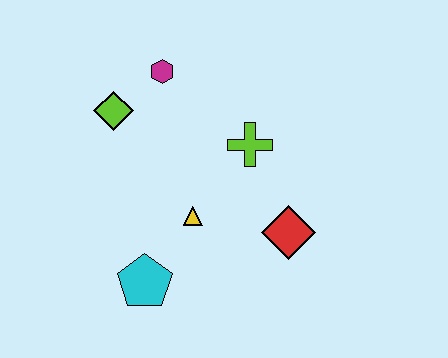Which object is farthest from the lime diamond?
The red diamond is farthest from the lime diamond.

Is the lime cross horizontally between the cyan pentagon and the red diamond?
Yes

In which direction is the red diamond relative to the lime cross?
The red diamond is below the lime cross.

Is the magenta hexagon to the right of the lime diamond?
Yes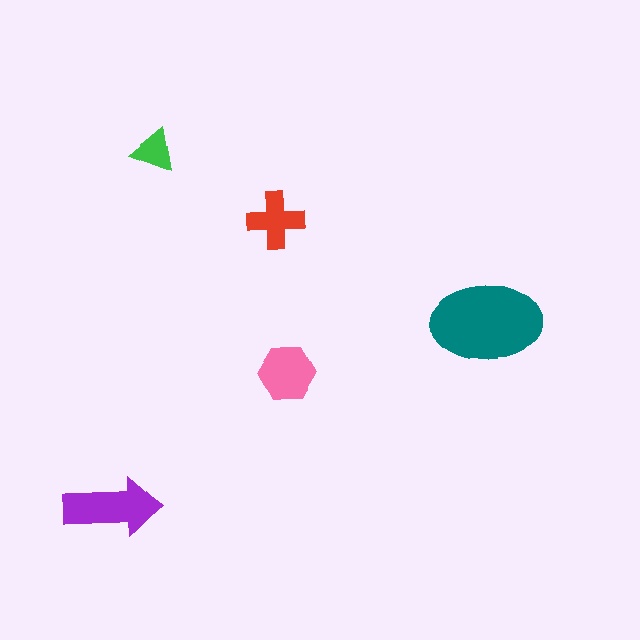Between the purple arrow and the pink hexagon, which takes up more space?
The purple arrow.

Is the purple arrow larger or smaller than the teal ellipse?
Smaller.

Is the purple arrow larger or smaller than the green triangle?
Larger.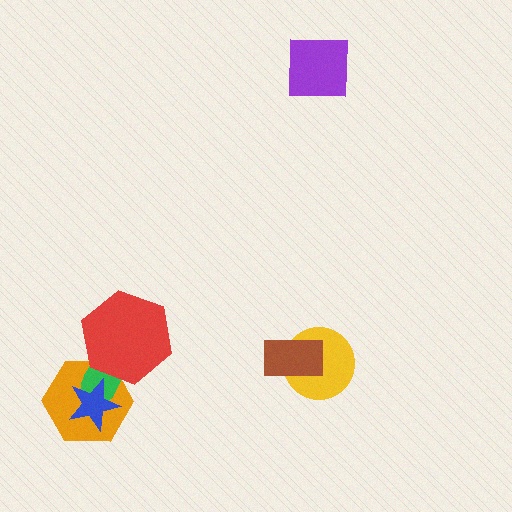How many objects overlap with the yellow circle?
1 object overlaps with the yellow circle.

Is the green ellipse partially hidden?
Yes, it is partially covered by another shape.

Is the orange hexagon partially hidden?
Yes, it is partially covered by another shape.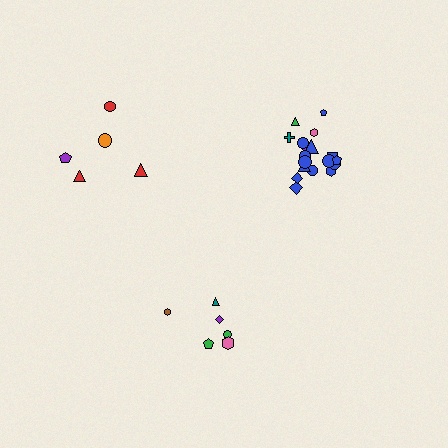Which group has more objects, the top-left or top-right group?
The top-right group.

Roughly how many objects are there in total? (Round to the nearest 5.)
Roughly 30 objects in total.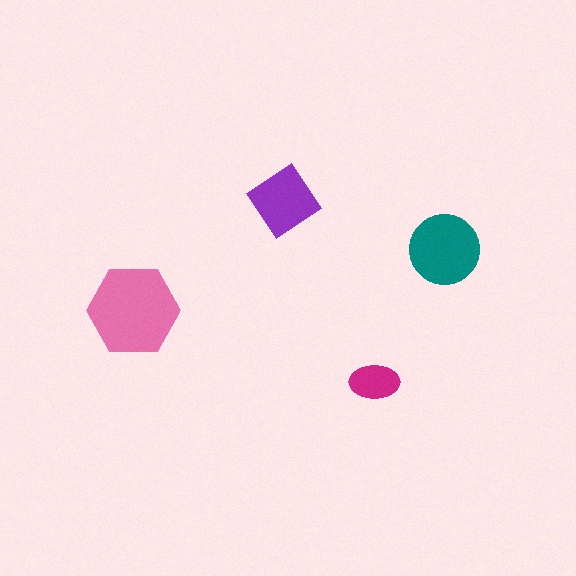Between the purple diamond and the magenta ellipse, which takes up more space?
The purple diamond.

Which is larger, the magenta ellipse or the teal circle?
The teal circle.